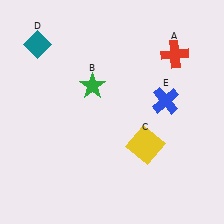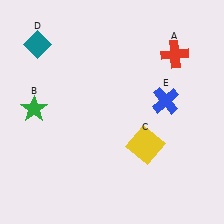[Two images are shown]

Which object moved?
The green star (B) moved left.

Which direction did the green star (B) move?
The green star (B) moved left.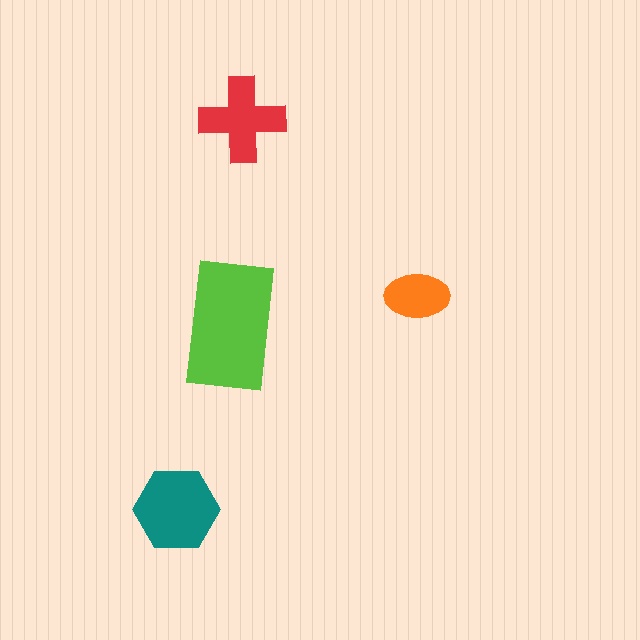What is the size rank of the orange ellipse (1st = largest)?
4th.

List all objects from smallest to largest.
The orange ellipse, the red cross, the teal hexagon, the lime rectangle.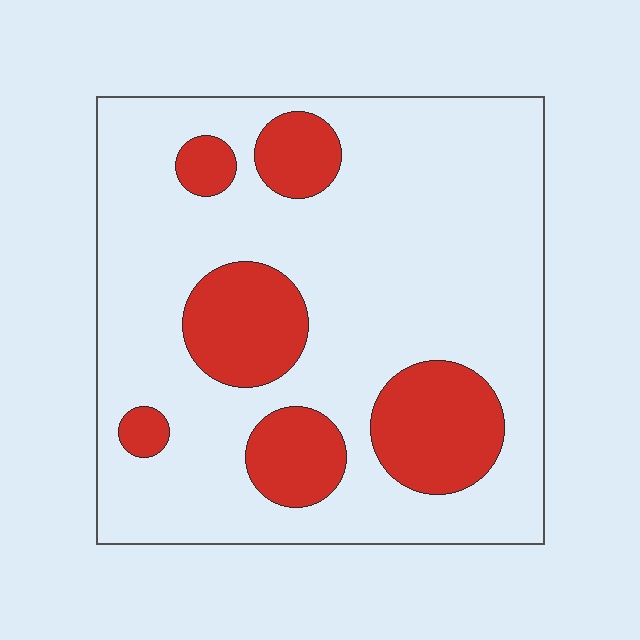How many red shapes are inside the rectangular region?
6.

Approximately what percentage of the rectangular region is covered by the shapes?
Approximately 25%.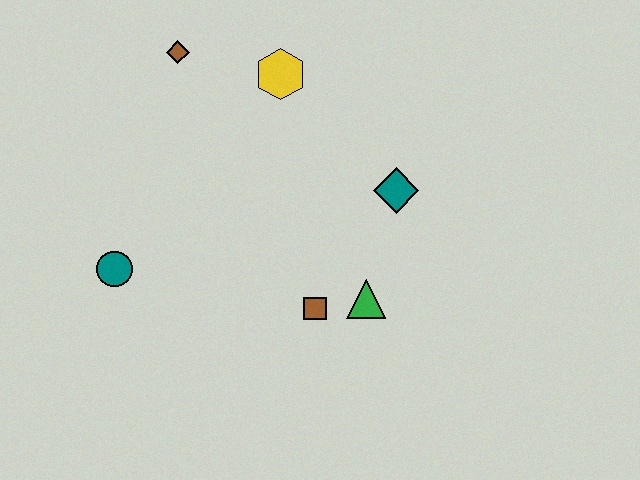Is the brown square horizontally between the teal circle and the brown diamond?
No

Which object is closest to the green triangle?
The brown square is closest to the green triangle.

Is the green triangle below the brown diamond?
Yes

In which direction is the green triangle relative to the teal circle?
The green triangle is to the right of the teal circle.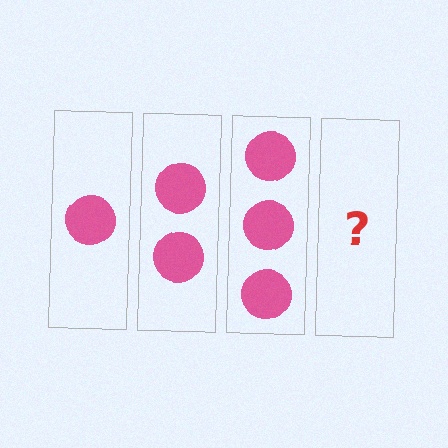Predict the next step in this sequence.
The next step is 4 circles.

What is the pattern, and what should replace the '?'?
The pattern is that each step adds one more circle. The '?' should be 4 circles.